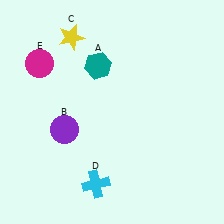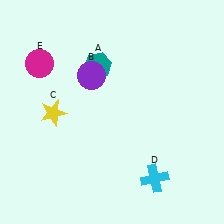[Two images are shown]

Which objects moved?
The objects that moved are: the purple circle (B), the yellow star (C), the cyan cross (D).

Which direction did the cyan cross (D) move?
The cyan cross (D) moved right.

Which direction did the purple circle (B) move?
The purple circle (B) moved up.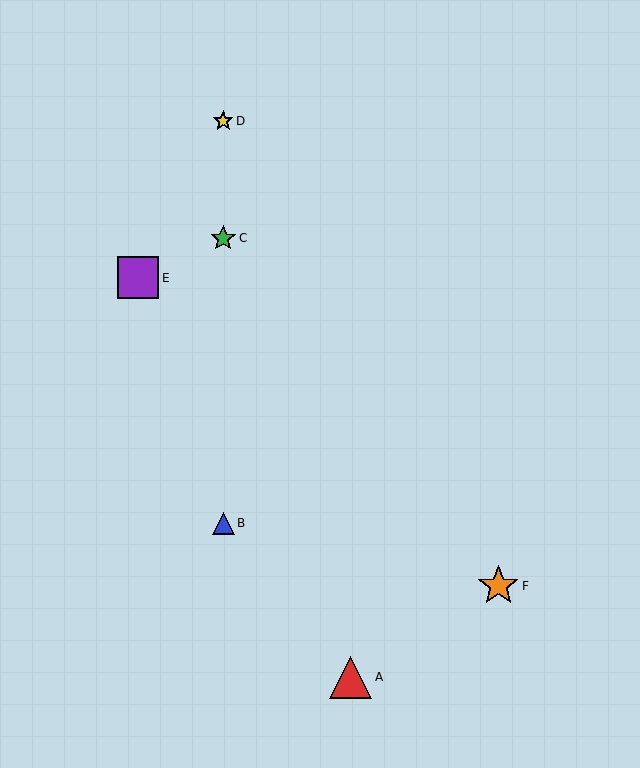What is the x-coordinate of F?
Object F is at x≈498.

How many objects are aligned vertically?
3 objects (B, C, D) are aligned vertically.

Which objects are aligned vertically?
Objects B, C, D are aligned vertically.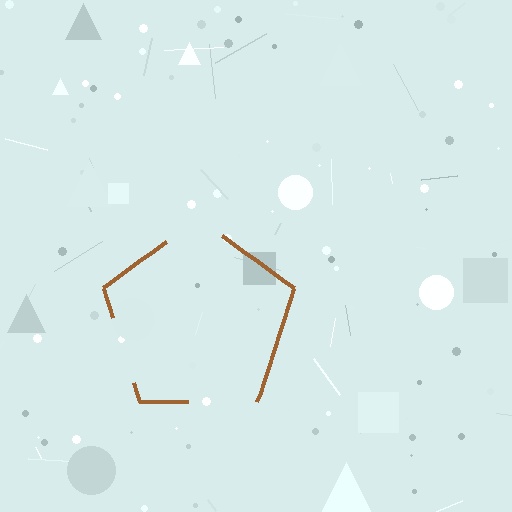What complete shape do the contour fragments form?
The contour fragments form a pentagon.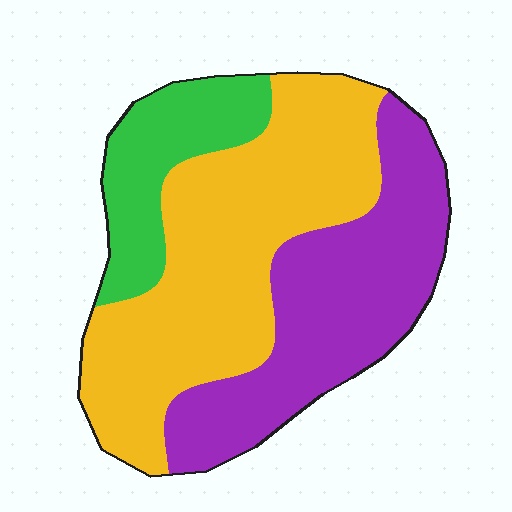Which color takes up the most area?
Yellow, at roughly 50%.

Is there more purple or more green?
Purple.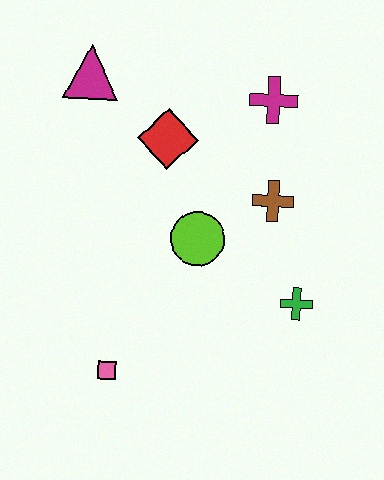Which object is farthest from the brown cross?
The pink square is farthest from the brown cross.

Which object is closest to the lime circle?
The brown cross is closest to the lime circle.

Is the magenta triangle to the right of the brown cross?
No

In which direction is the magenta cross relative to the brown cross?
The magenta cross is above the brown cross.